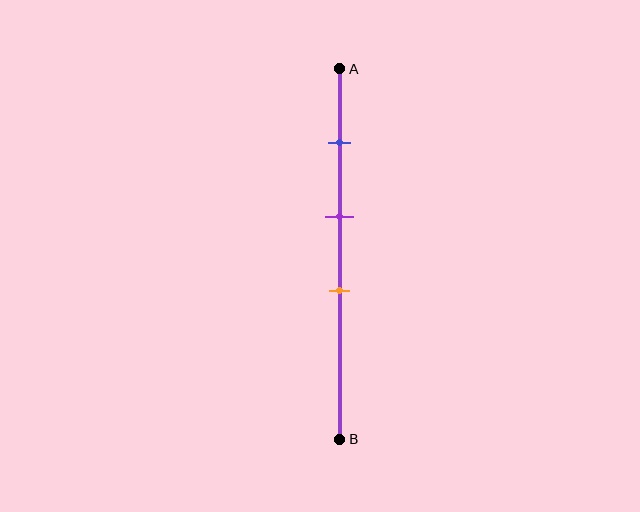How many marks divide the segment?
There are 3 marks dividing the segment.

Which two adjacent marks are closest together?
The purple and orange marks are the closest adjacent pair.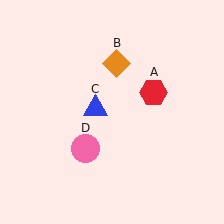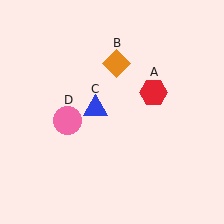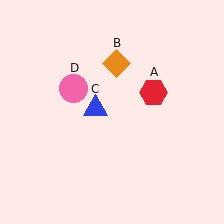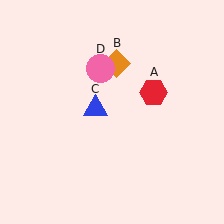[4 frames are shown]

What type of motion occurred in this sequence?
The pink circle (object D) rotated clockwise around the center of the scene.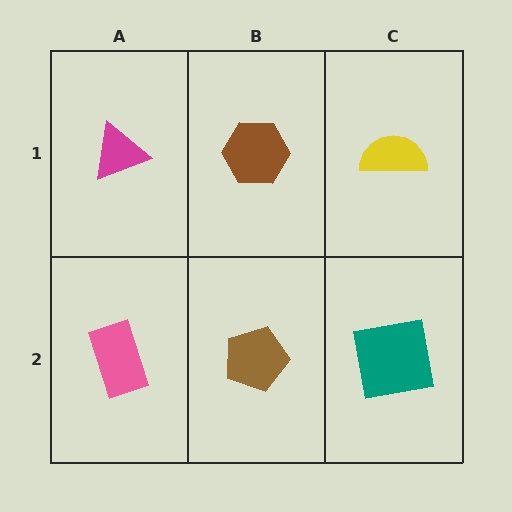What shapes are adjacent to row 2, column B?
A brown hexagon (row 1, column B), a pink rectangle (row 2, column A), a teal square (row 2, column C).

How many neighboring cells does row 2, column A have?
2.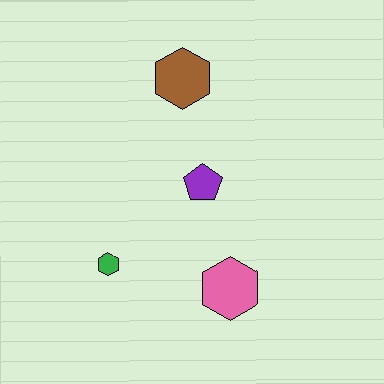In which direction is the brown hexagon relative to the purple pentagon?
The brown hexagon is above the purple pentagon.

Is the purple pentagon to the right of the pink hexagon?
No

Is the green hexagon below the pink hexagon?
No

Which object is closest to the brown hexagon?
The purple pentagon is closest to the brown hexagon.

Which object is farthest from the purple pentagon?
The green hexagon is farthest from the purple pentagon.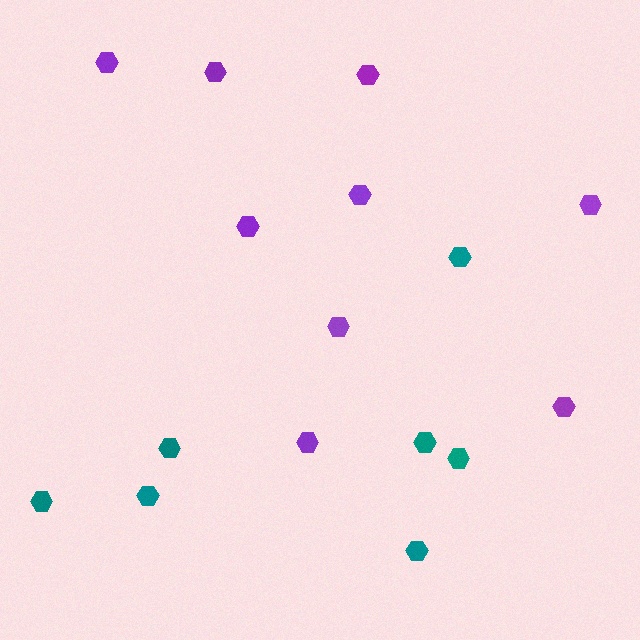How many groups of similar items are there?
There are 2 groups: one group of teal hexagons (7) and one group of purple hexagons (9).